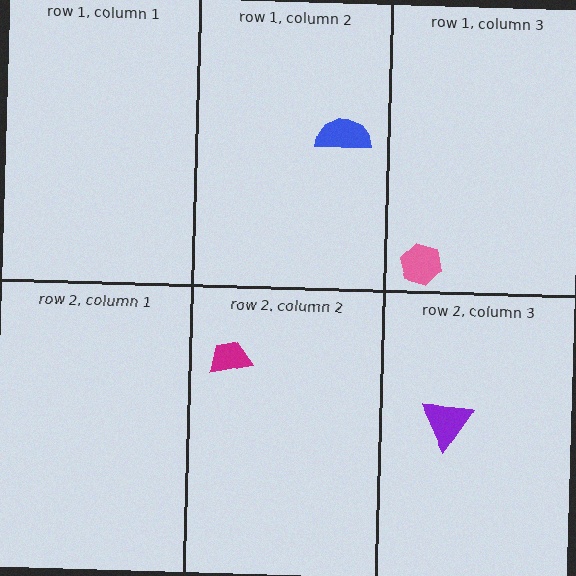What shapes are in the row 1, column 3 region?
The pink hexagon.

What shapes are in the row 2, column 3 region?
The purple triangle.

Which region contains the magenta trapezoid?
The row 2, column 2 region.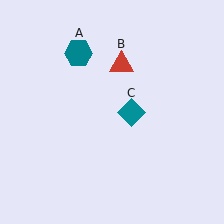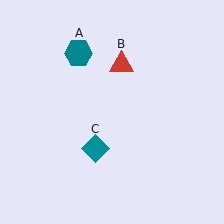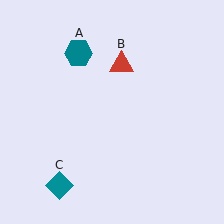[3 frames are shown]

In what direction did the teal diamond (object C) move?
The teal diamond (object C) moved down and to the left.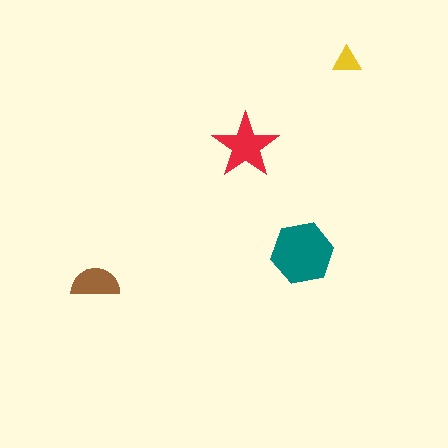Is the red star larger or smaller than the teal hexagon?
Smaller.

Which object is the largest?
The teal hexagon.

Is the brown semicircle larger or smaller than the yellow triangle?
Larger.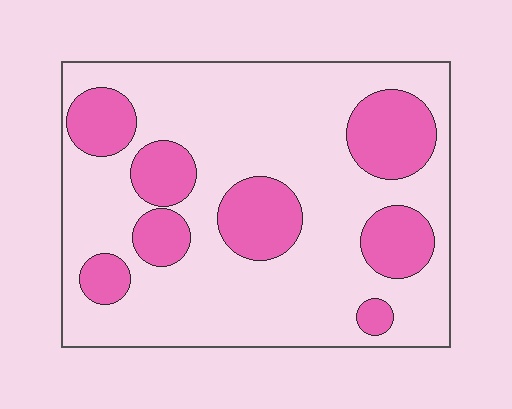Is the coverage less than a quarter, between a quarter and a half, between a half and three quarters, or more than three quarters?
Between a quarter and a half.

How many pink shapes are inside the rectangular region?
8.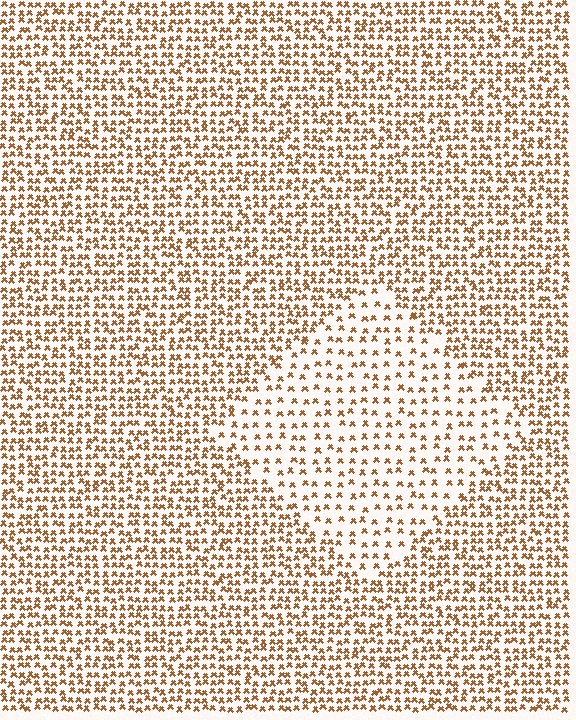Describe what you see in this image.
The image contains small brown elements arranged at two different densities. A diamond-shaped region is visible where the elements are less densely packed than the surrounding area.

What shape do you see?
I see a diamond.